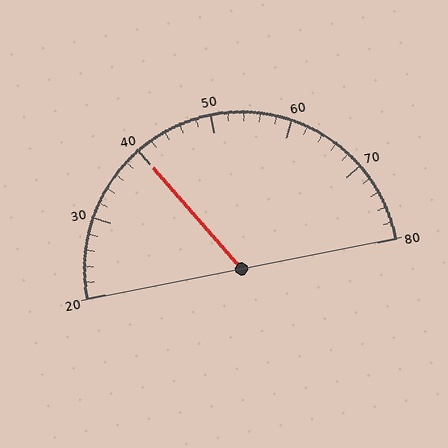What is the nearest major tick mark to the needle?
The nearest major tick mark is 40.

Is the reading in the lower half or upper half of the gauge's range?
The reading is in the lower half of the range (20 to 80).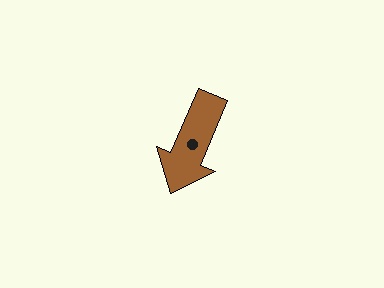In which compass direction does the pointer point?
Southwest.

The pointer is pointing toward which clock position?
Roughly 7 o'clock.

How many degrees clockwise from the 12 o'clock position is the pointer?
Approximately 203 degrees.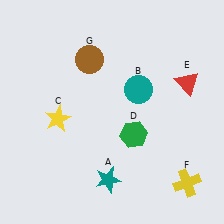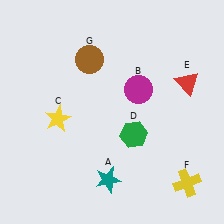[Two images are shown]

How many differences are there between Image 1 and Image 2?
There is 1 difference between the two images.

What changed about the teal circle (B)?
In Image 1, B is teal. In Image 2, it changed to magenta.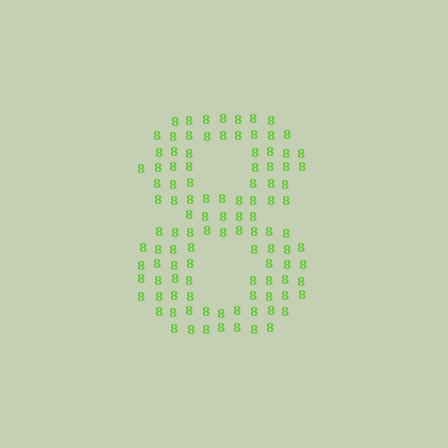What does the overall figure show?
The overall figure shows the digit 8.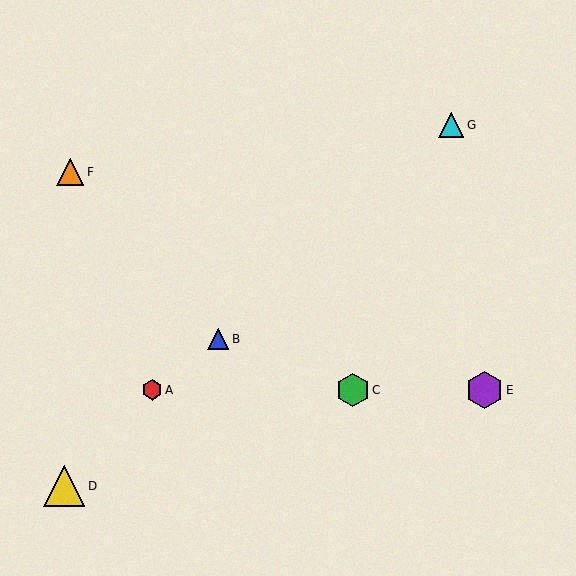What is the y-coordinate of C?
Object C is at y≈390.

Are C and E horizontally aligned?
Yes, both are at y≈390.